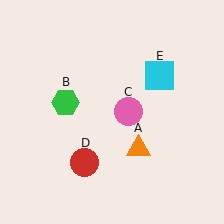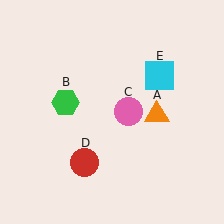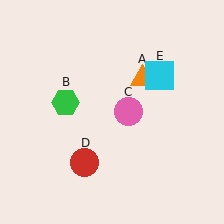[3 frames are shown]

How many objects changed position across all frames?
1 object changed position: orange triangle (object A).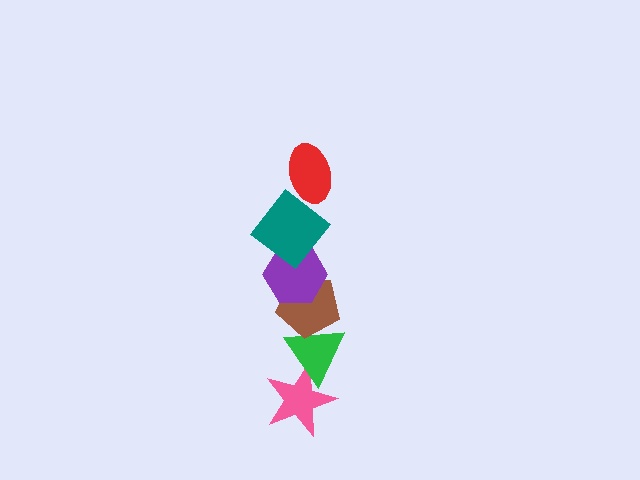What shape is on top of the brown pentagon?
The purple hexagon is on top of the brown pentagon.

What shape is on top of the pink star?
The green triangle is on top of the pink star.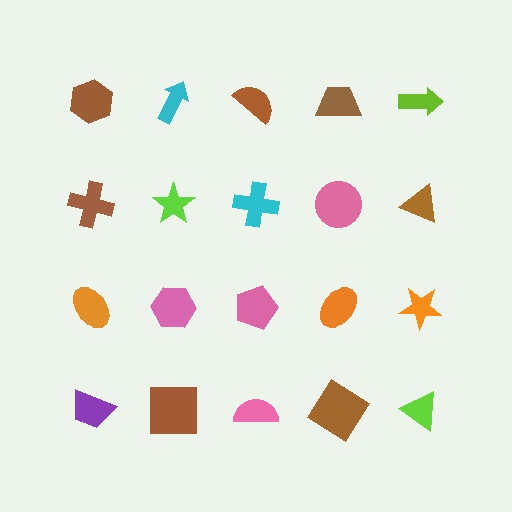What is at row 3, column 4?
An orange ellipse.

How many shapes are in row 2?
5 shapes.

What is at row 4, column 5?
A lime triangle.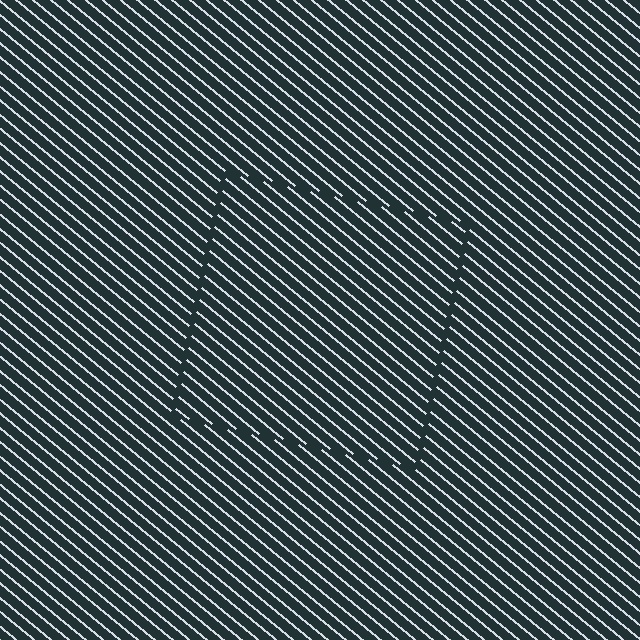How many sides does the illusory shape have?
4 sides — the line-ends trace a square.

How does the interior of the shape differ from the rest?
The interior of the shape contains the same grating, shifted by half a period — the contour is defined by the phase discontinuity where line-ends from the inner and outer gratings abut.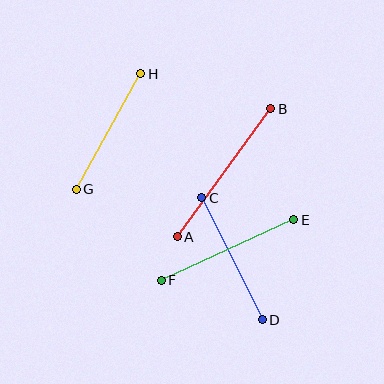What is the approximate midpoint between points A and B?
The midpoint is at approximately (224, 173) pixels.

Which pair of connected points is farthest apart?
Points A and B are farthest apart.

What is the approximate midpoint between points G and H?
The midpoint is at approximately (108, 132) pixels.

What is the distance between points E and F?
The distance is approximately 146 pixels.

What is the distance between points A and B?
The distance is approximately 158 pixels.